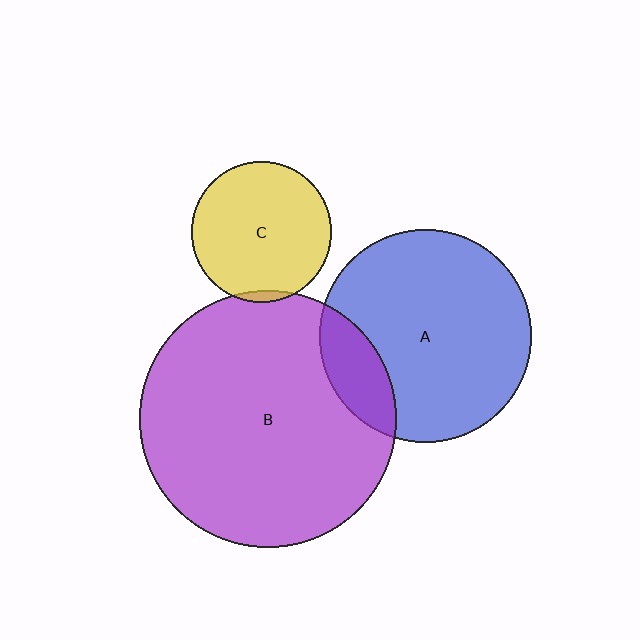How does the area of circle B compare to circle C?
Approximately 3.3 times.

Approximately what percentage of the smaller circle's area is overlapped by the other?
Approximately 5%.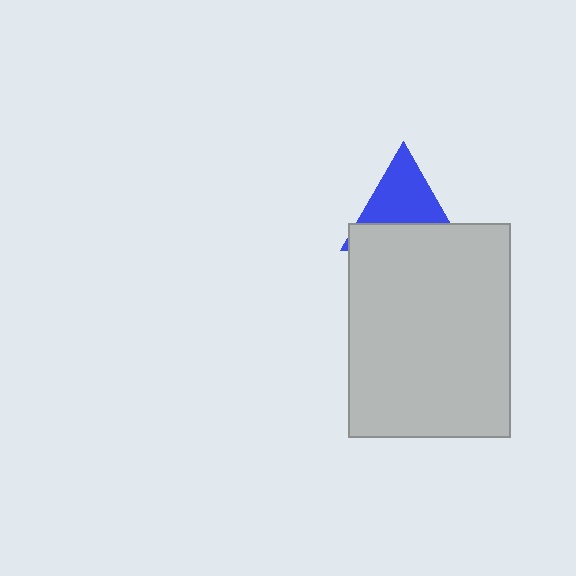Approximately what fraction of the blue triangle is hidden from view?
Roughly 43% of the blue triangle is hidden behind the light gray rectangle.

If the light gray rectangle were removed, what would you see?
You would see the complete blue triangle.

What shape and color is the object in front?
The object in front is a light gray rectangle.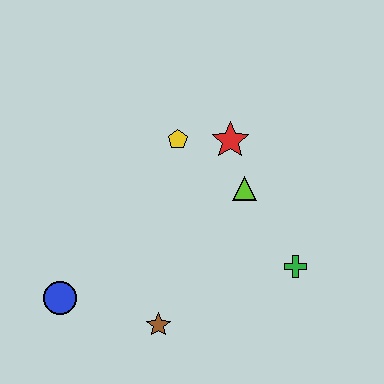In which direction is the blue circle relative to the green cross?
The blue circle is to the left of the green cross.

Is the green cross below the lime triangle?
Yes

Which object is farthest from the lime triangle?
The blue circle is farthest from the lime triangle.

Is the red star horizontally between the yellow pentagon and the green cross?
Yes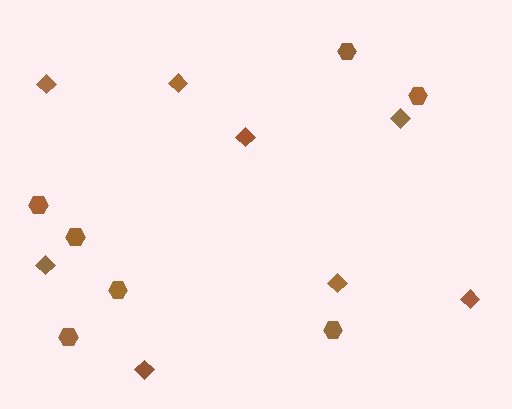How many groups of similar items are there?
There are 2 groups: one group of diamonds (8) and one group of hexagons (7).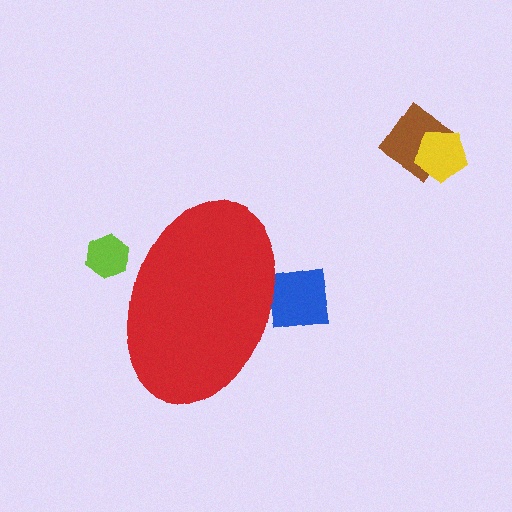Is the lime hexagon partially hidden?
Yes, the lime hexagon is partially hidden behind the red ellipse.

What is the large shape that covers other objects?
A red ellipse.